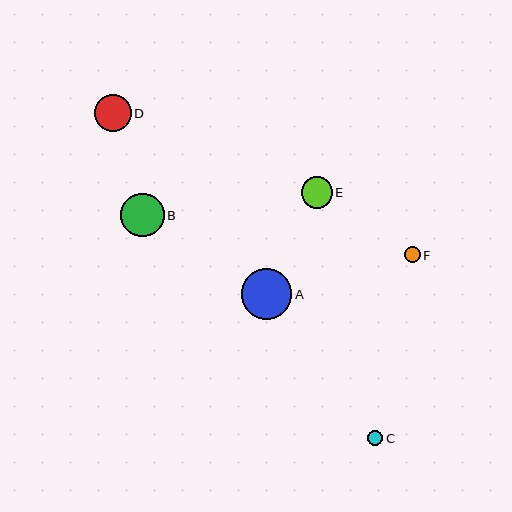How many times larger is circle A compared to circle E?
Circle A is approximately 1.6 times the size of circle E.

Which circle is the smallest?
Circle C is the smallest with a size of approximately 15 pixels.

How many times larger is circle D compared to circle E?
Circle D is approximately 1.2 times the size of circle E.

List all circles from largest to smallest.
From largest to smallest: A, B, D, E, F, C.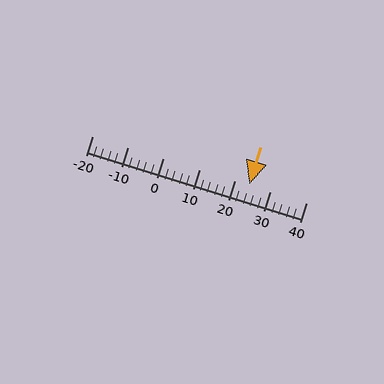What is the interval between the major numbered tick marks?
The major tick marks are spaced 10 units apart.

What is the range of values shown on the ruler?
The ruler shows values from -20 to 40.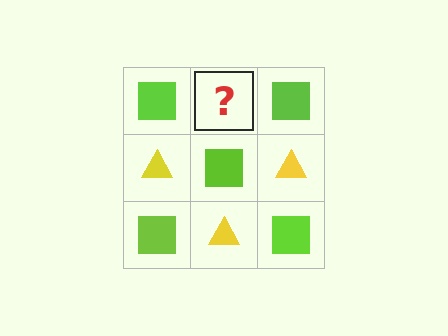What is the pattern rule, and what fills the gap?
The rule is that it alternates lime square and yellow triangle in a checkerboard pattern. The gap should be filled with a yellow triangle.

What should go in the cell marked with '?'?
The missing cell should contain a yellow triangle.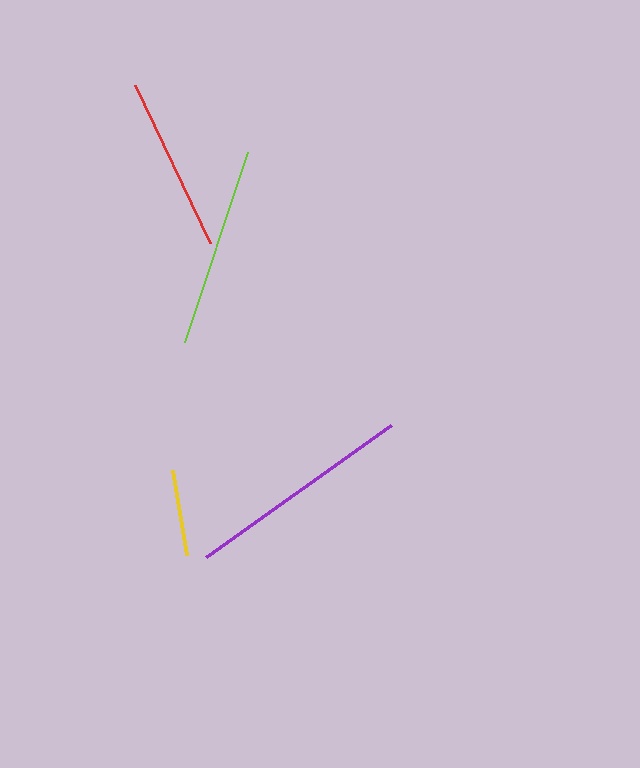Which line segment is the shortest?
The yellow line is the shortest at approximately 86 pixels.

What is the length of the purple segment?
The purple segment is approximately 227 pixels long.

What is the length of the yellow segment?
The yellow segment is approximately 86 pixels long.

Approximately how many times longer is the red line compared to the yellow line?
The red line is approximately 2.0 times the length of the yellow line.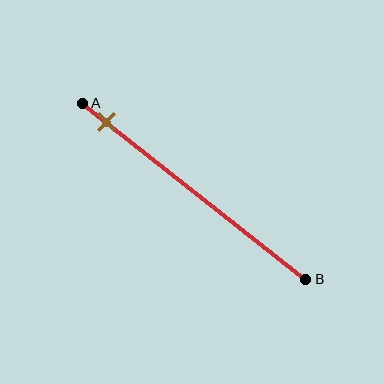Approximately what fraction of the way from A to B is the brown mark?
The brown mark is approximately 10% of the way from A to B.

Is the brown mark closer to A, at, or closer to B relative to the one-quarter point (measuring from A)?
The brown mark is closer to point A than the one-quarter point of segment AB.